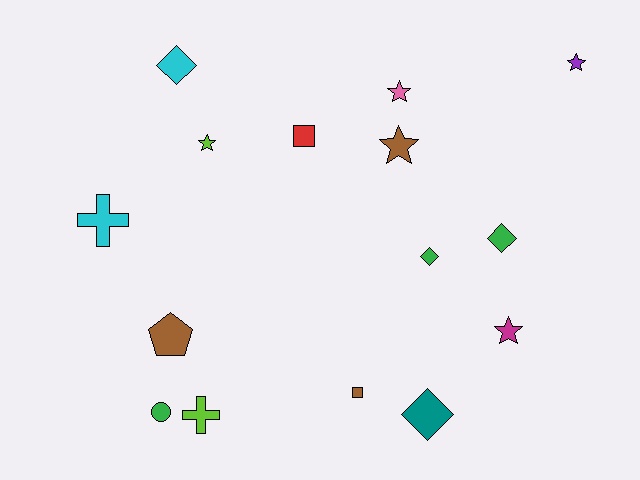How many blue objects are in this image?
There are no blue objects.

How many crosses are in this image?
There are 2 crosses.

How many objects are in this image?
There are 15 objects.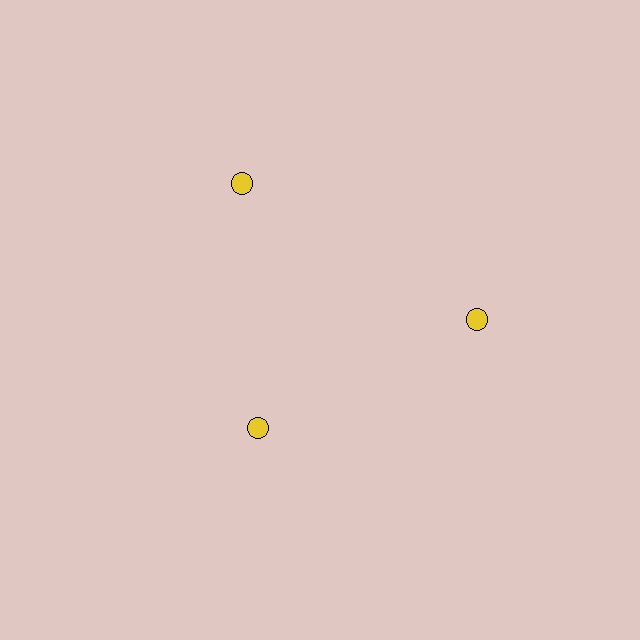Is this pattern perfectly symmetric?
No. The 3 yellow circles are arranged in a ring, but one element near the 7 o'clock position is pulled inward toward the center, breaking the 3-fold rotational symmetry.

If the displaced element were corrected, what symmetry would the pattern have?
It would have 3-fold rotational symmetry — the pattern would map onto itself every 120 degrees.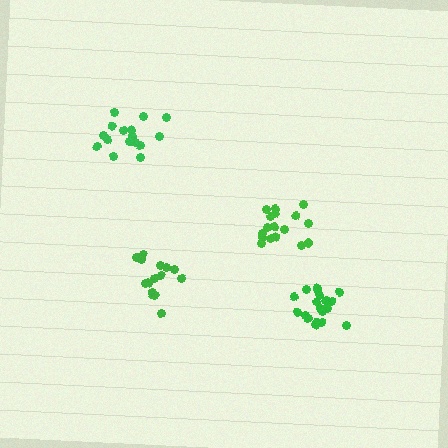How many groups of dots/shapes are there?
There are 4 groups.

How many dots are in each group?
Group 1: 17 dots, Group 2: 19 dots, Group 3: 16 dots, Group 4: 15 dots (67 total).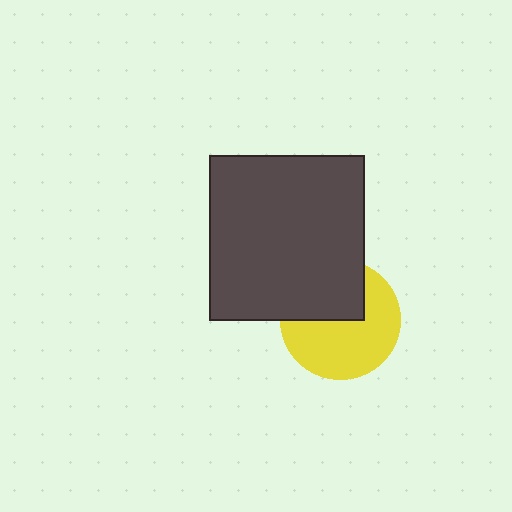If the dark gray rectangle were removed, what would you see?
You would see the complete yellow circle.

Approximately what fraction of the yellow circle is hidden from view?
Roughly 39% of the yellow circle is hidden behind the dark gray rectangle.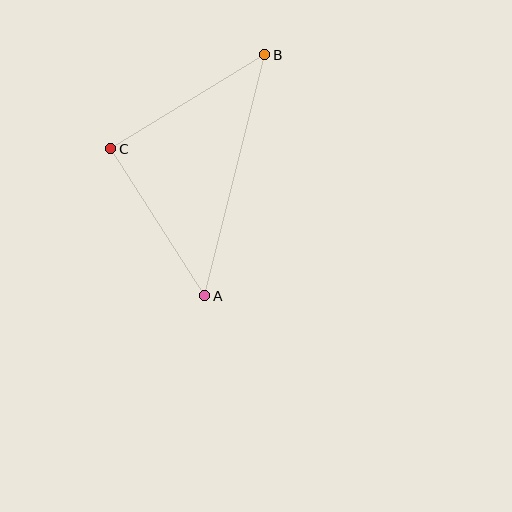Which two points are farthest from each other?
Points A and B are farthest from each other.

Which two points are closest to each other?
Points A and C are closest to each other.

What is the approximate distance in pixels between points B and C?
The distance between B and C is approximately 181 pixels.